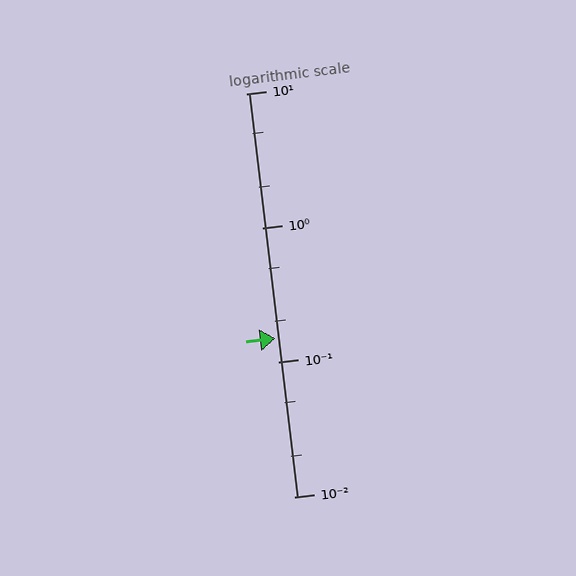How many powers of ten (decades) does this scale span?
The scale spans 3 decades, from 0.01 to 10.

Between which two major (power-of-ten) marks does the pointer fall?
The pointer is between 0.1 and 1.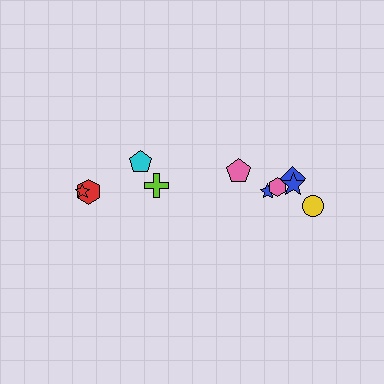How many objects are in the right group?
There are 6 objects.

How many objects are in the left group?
There are 4 objects.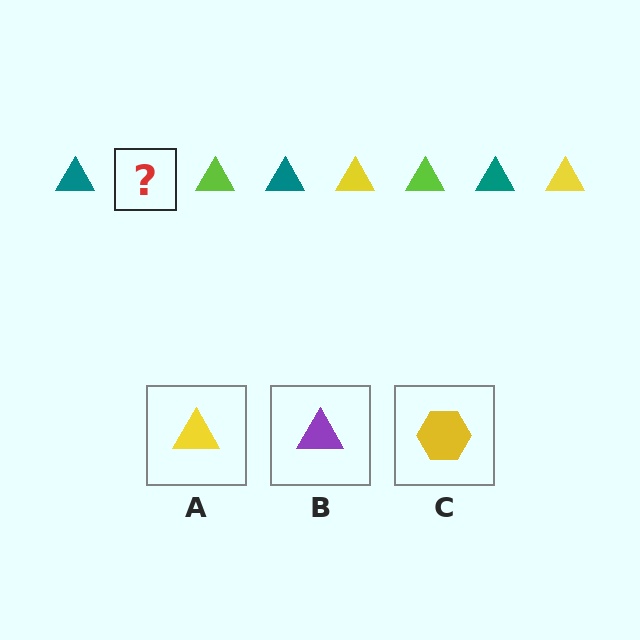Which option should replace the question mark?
Option A.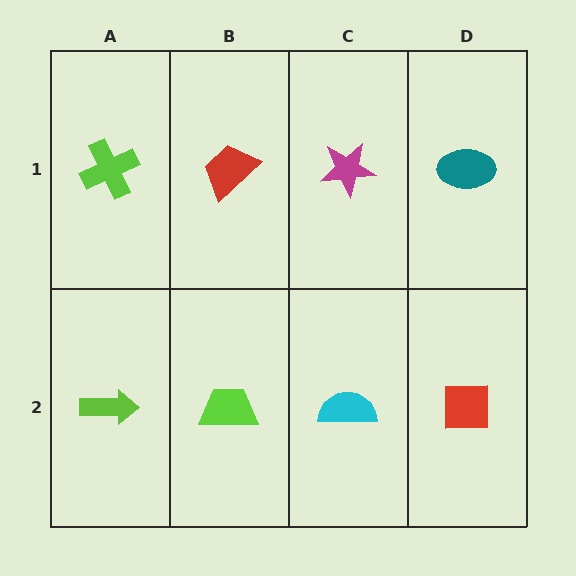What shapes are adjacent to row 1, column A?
A lime arrow (row 2, column A), a red trapezoid (row 1, column B).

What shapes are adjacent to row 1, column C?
A cyan semicircle (row 2, column C), a red trapezoid (row 1, column B), a teal ellipse (row 1, column D).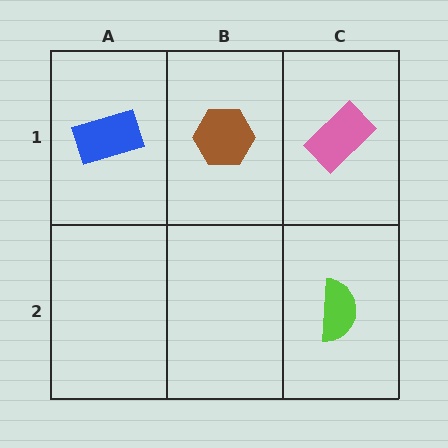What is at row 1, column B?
A brown hexagon.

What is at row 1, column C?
A pink rectangle.